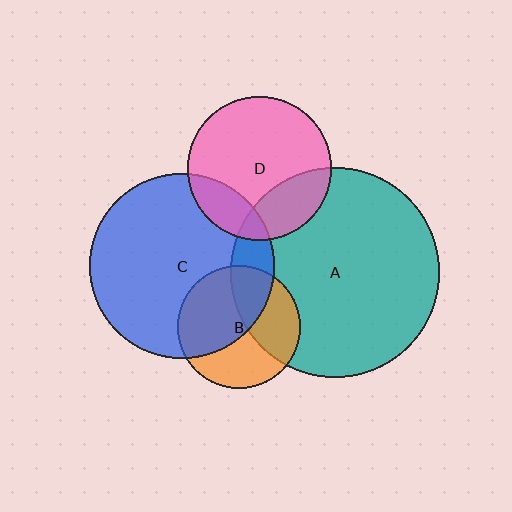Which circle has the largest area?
Circle A (teal).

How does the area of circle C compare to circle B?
Approximately 2.3 times.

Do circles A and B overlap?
Yes.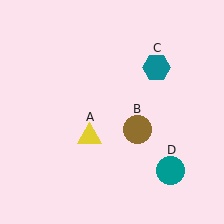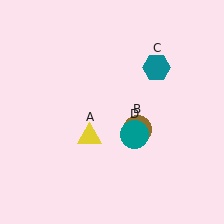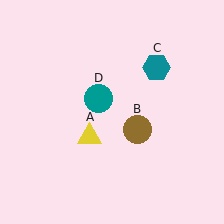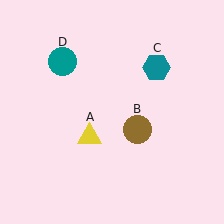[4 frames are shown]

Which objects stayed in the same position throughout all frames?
Yellow triangle (object A) and brown circle (object B) and teal hexagon (object C) remained stationary.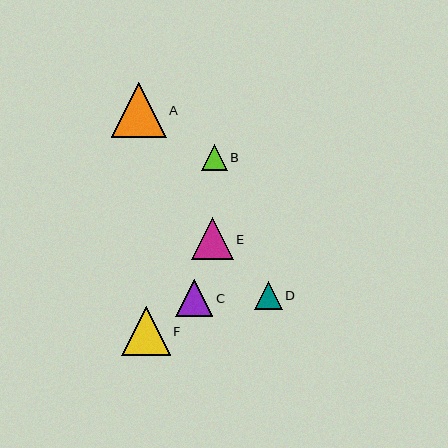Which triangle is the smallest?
Triangle B is the smallest with a size of approximately 26 pixels.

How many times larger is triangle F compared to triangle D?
Triangle F is approximately 1.7 times the size of triangle D.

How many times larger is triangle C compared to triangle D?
Triangle C is approximately 1.3 times the size of triangle D.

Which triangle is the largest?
Triangle A is the largest with a size of approximately 55 pixels.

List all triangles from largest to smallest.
From largest to smallest: A, F, E, C, D, B.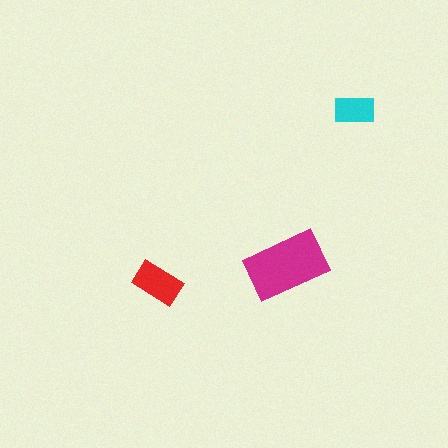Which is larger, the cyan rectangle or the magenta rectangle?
The magenta one.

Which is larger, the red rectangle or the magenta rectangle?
The magenta one.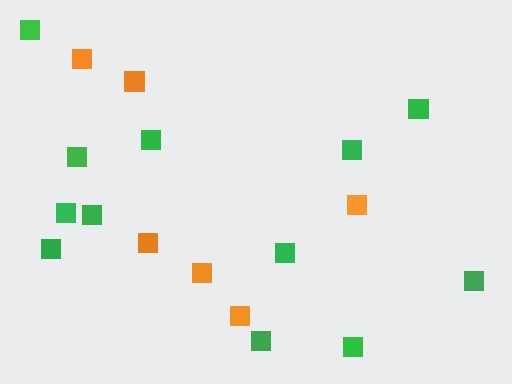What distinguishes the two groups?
There are 2 groups: one group of orange squares (6) and one group of green squares (12).